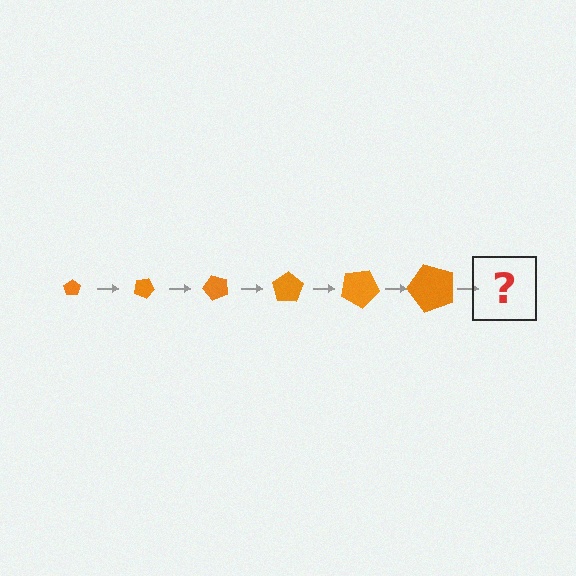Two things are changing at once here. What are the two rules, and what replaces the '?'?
The two rules are that the pentagon grows larger each step and it rotates 25 degrees each step. The '?' should be a pentagon, larger than the previous one and rotated 150 degrees from the start.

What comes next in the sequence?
The next element should be a pentagon, larger than the previous one and rotated 150 degrees from the start.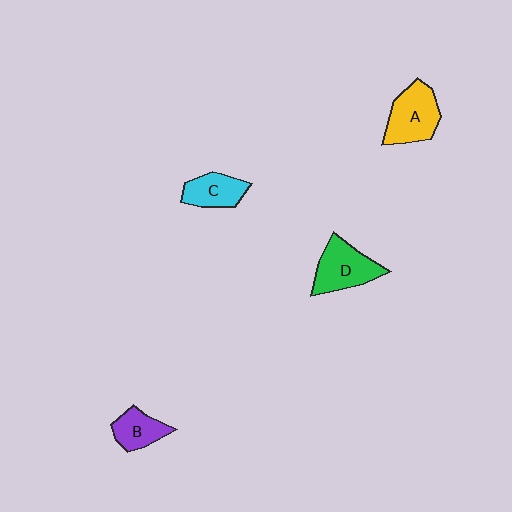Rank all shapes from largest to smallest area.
From largest to smallest: A (yellow), D (green), C (cyan), B (purple).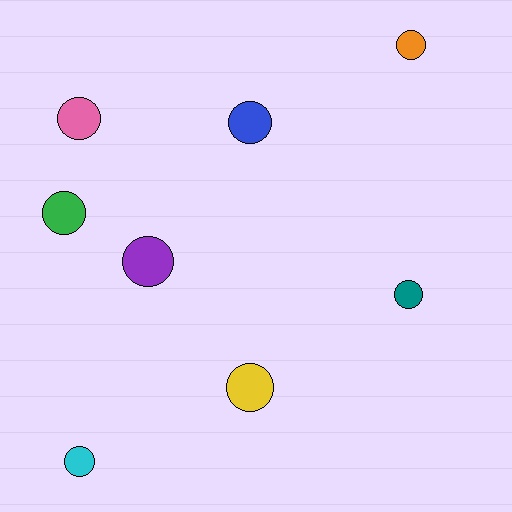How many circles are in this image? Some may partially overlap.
There are 8 circles.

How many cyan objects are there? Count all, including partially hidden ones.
There is 1 cyan object.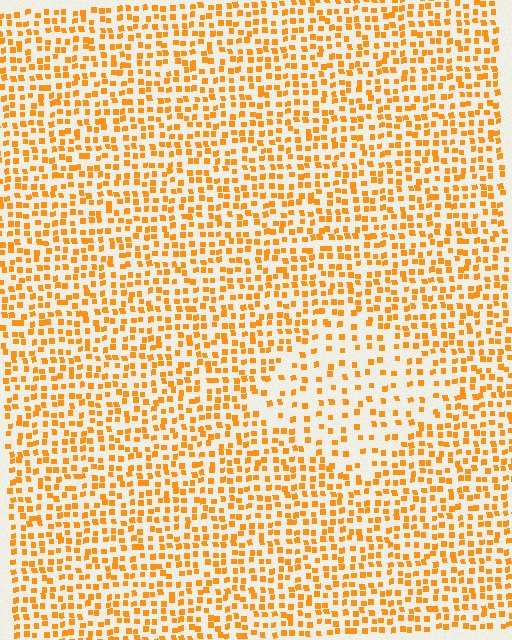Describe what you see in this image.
The image contains small orange elements arranged at two different densities. A diamond-shaped region is visible where the elements are less densely packed than the surrounding area.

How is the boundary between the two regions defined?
The boundary is defined by a change in element density (approximately 2.0x ratio). All elements are the same color, size, and shape.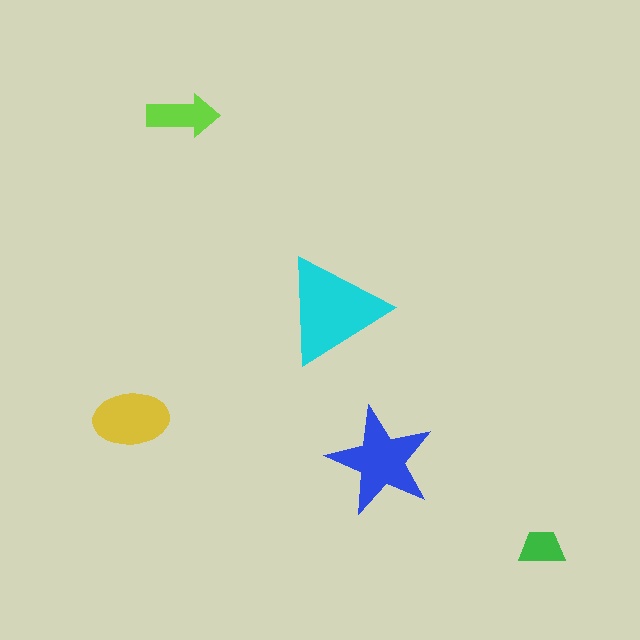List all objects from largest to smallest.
The cyan triangle, the blue star, the yellow ellipse, the lime arrow, the green trapezoid.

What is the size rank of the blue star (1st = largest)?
2nd.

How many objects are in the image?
There are 5 objects in the image.